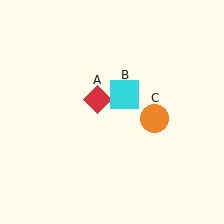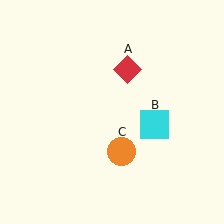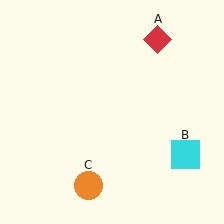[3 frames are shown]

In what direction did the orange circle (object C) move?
The orange circle (object C) moved down and to the left.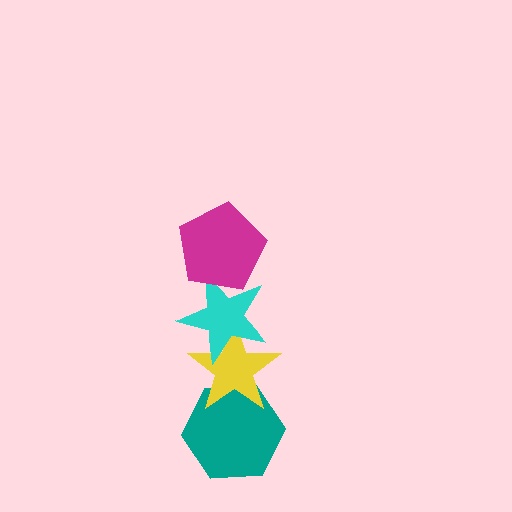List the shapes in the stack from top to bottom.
From top to bottom: the magenta pentagon, the cyan star, the yellow star, the teal hexagon.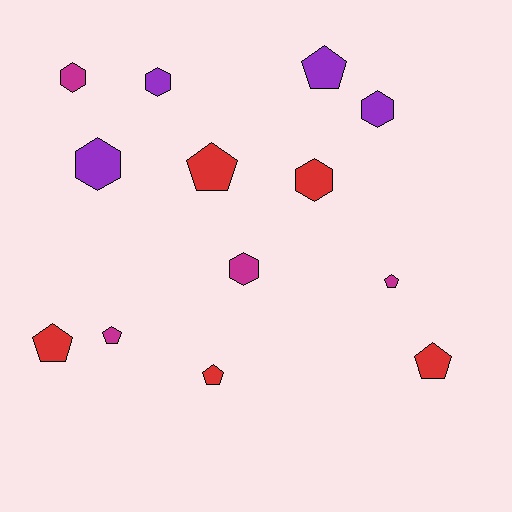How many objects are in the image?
There are 13 objects.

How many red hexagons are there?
There is 1 red hexagon.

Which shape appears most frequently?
Pentagon, with 7 objects.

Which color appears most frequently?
Red, with 5 objects.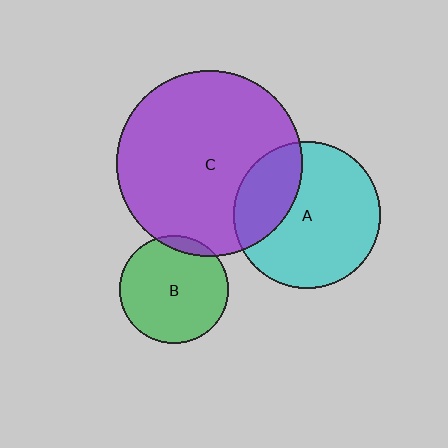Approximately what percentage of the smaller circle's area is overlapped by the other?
Approximately 30%.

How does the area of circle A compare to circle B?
Approximately 1.8 times.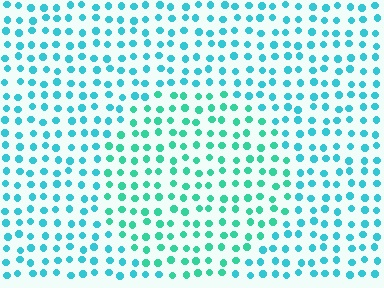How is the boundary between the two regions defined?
The boundary is defined purely by a slight shift in hue (about 25 degrees). Spacing, size, and orientation are identical on both sides.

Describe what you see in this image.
The image is filled with small cyan elements in a uniform arrangement. A circle-shaped region is visible where the elements are tinted to a slightly different hue, forming a subtle color boundary.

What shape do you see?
I see a circle.